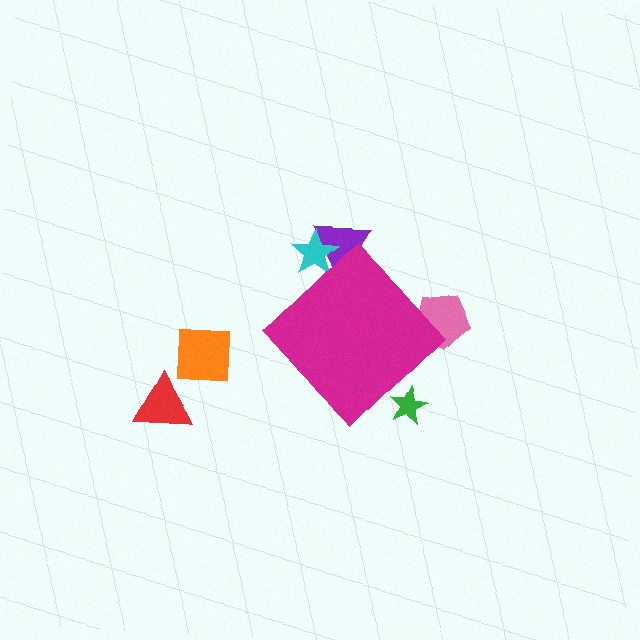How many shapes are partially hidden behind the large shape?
4 shapes are partially hidden.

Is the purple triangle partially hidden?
Yes, the purple triangle is partially hidden behind the magenta diamond.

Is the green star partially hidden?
Yes, the green star is partially hidden behind the magenta diamond.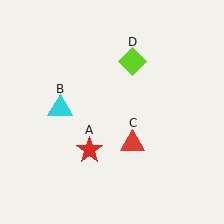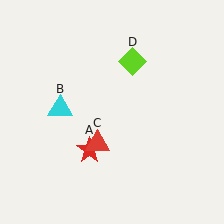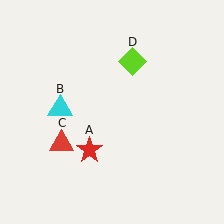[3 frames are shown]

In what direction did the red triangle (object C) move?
The red triangle (object C) moved left.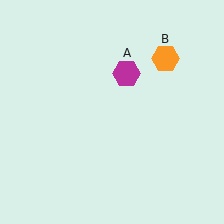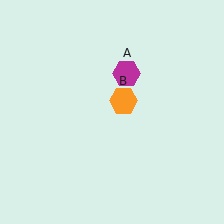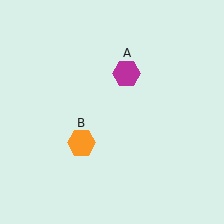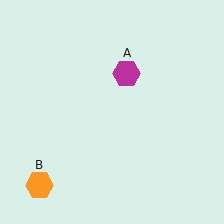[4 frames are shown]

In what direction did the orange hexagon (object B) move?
The orange hexagon (object B) moved down and to the left.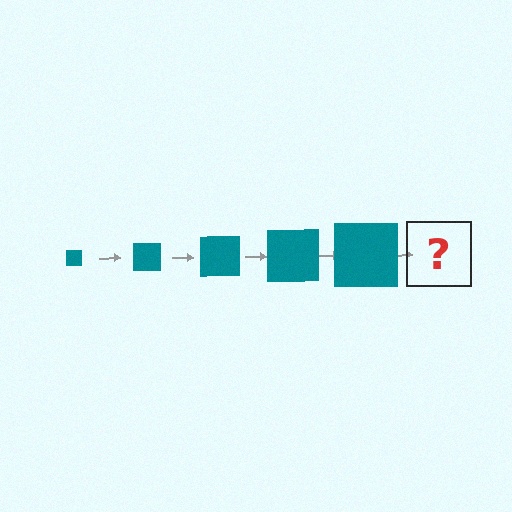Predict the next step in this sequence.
The next step is a teal square, larger than the previous one.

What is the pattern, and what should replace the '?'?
The pattern is that the square gets progressively larger each step. The '?' should be a teal square, larger than the previous one.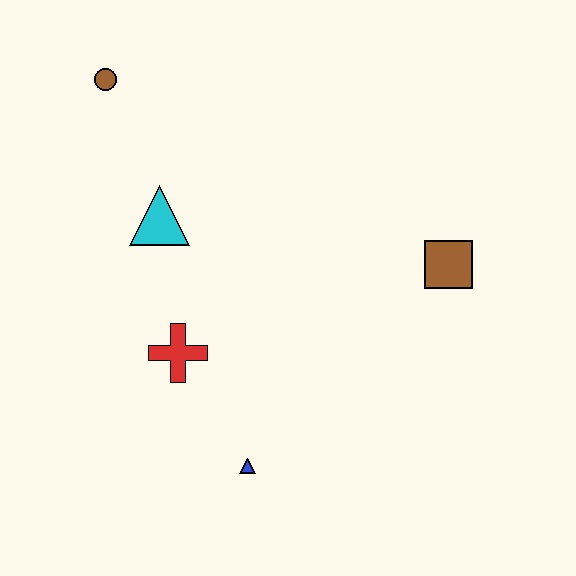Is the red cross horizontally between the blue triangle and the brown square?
No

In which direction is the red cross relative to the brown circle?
The red cross is below the brown circle.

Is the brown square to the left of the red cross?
No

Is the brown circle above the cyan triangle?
Yes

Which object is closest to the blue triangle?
The red cross is closest to the blue triangle.